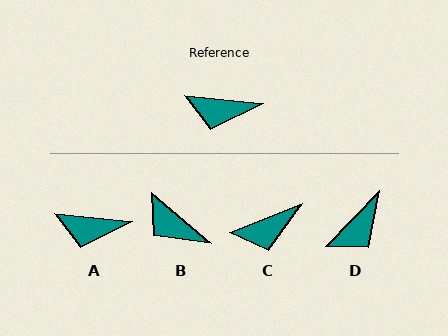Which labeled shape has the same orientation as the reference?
A.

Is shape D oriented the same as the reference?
No, it is off by about 51 degrees.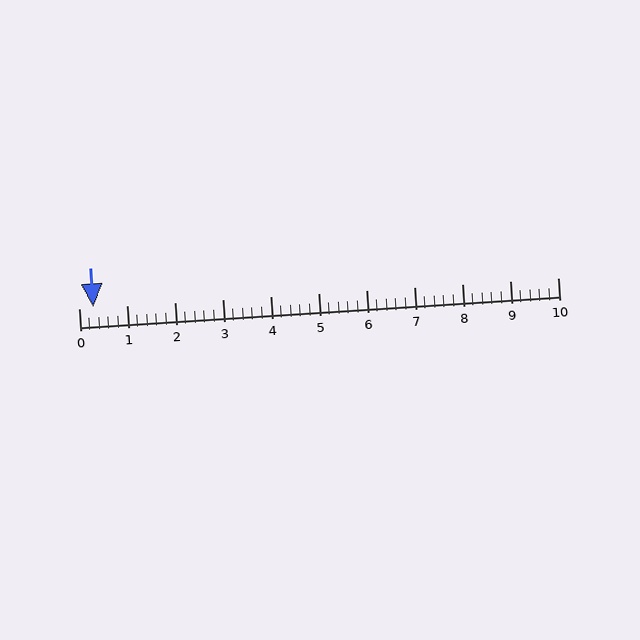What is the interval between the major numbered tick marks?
The major tick marks are spaced 1 units apart.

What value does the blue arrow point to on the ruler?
The blue arrow points to approximately 0.3.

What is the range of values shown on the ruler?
The ruler shows values from 0 to 10.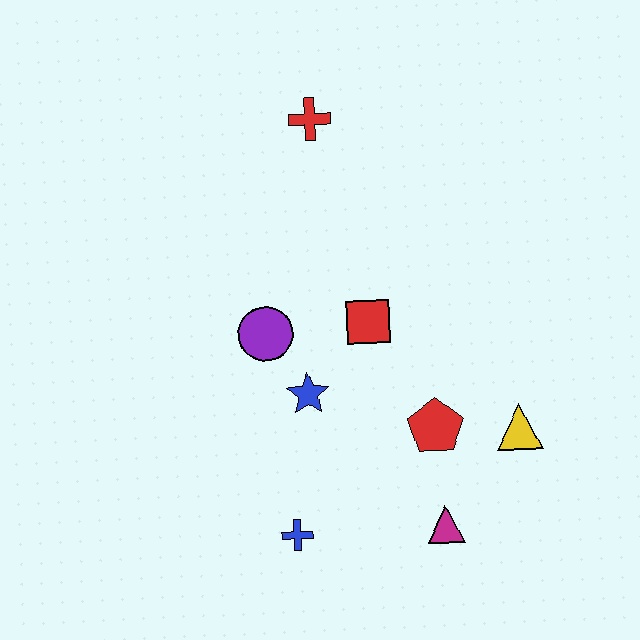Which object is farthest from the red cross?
The magenta triangle is farthest from the red cross.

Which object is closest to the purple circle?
The blue star is closest to the purple circle.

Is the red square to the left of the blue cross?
No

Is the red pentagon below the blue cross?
No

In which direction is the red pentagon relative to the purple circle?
The red pentagon is to the right of the purple circle.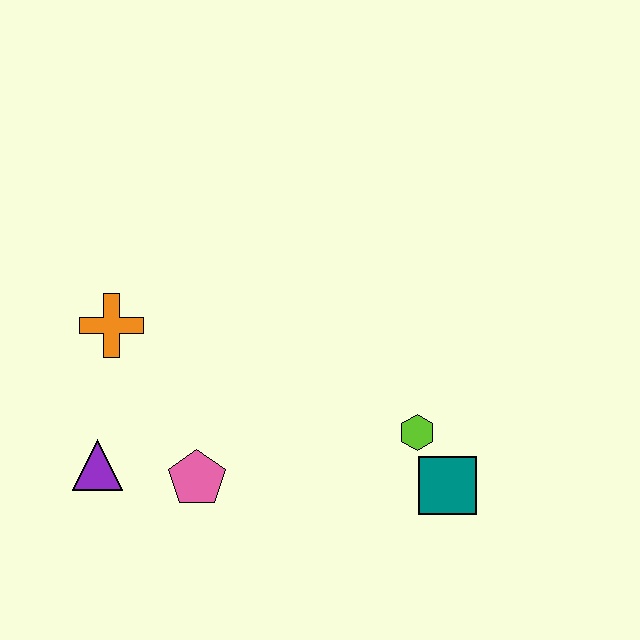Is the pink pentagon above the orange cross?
No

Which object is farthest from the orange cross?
The teal square is farthest from the orange cross.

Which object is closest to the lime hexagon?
The teal square is closest to the lime hexagon.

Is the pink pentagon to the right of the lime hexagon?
No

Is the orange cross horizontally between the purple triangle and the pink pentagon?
Yes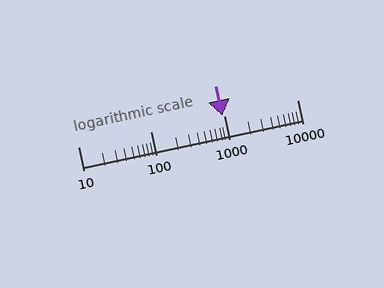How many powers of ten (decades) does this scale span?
The scale spans 3 decades, from 10 to 10000.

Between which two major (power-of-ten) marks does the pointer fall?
The pointer is between 100 and 1000.